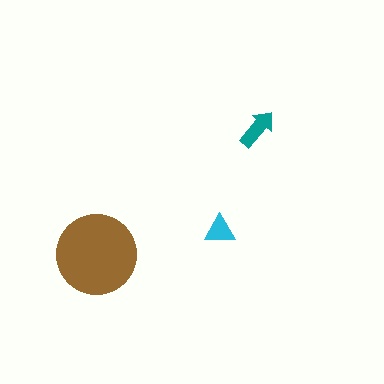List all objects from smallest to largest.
The cyan triangle, the teal arrow, the brown circle.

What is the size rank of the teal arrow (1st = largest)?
2nd.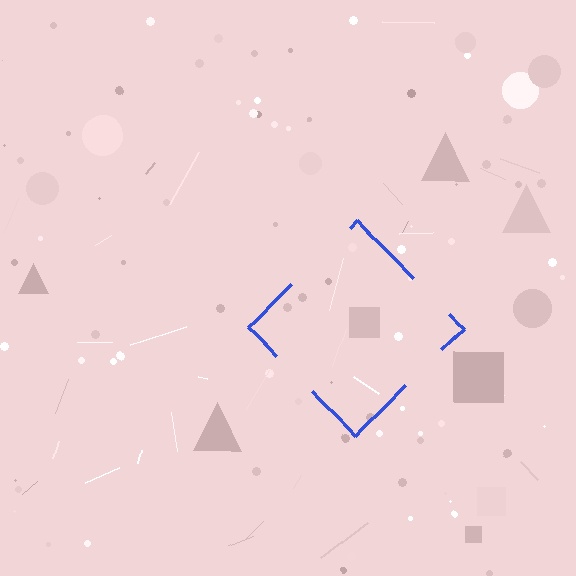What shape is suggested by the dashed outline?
The dashed outline suggests a diamond.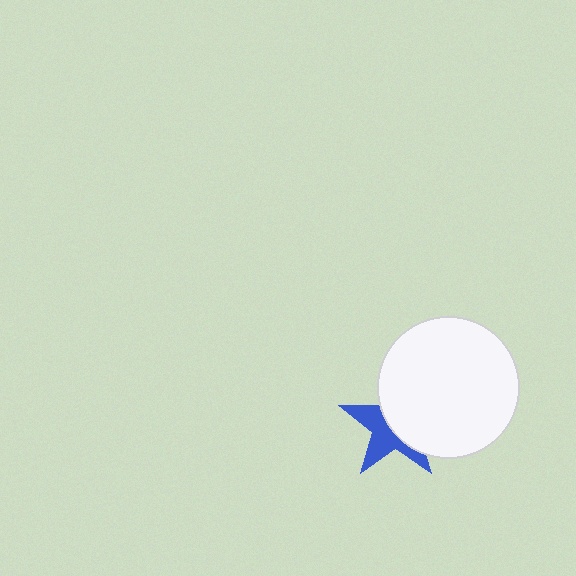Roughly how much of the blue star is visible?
About half of it is visible (roughly 46%).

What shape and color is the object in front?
The object in front is a white circle.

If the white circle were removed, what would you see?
You would see the complete blue star.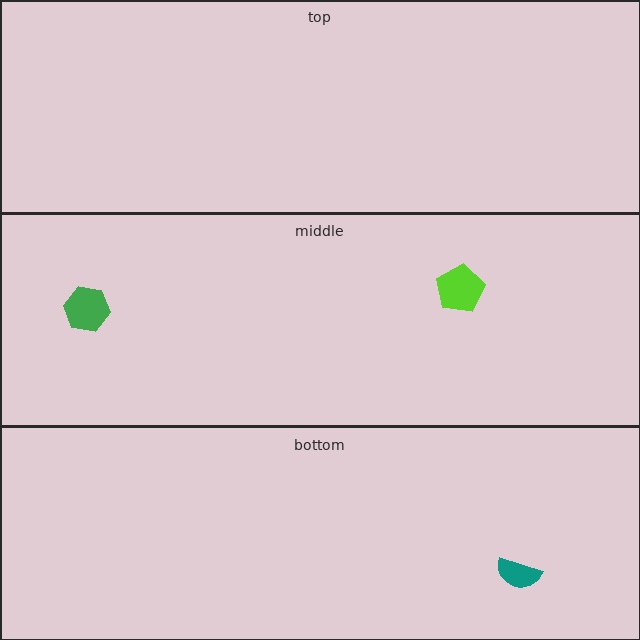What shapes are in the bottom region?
The teal semicircle.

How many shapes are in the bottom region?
1.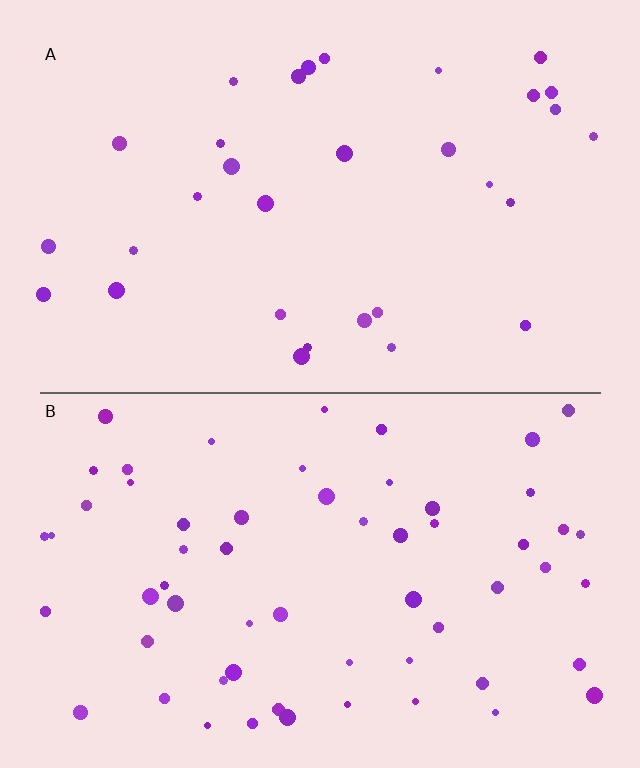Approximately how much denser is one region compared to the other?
Approximately 1.9× — region B over region A.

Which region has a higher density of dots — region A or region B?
B (the bottom).